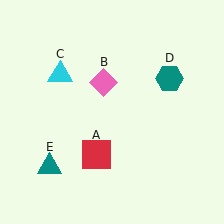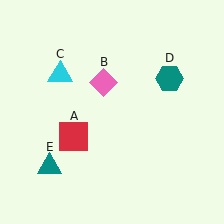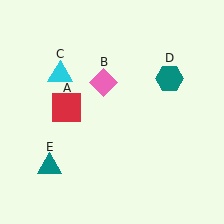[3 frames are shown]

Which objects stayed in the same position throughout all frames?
Pink diamond (object B) and cyan triangle (object C) and teal hexagon (object D) and teal triangle (object E) remained stationary.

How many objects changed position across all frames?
1 object changed position: red square (object A).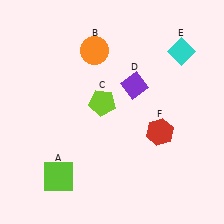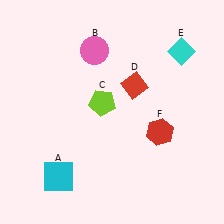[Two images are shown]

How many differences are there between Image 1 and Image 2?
There are 3 differences between the two images.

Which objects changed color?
A changed from lime to cyan. B changed from orange to pink. D changed from purple to red.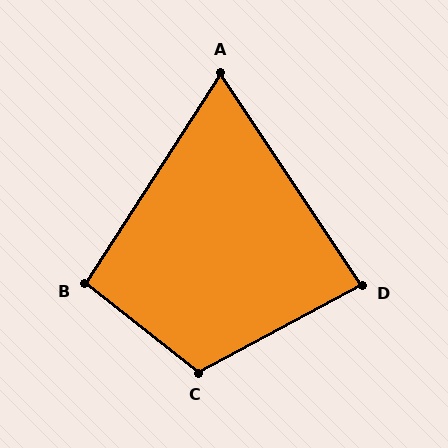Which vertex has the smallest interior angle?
A, at approximately 67 degrees.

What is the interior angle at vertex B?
Approximately 95 degrees (obtuse).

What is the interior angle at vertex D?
Approximately 85 degrees (acute).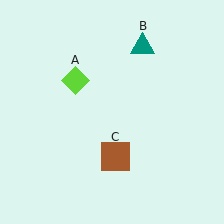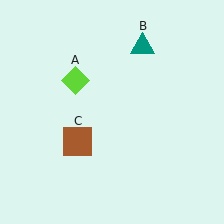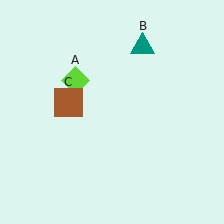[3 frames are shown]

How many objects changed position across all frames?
1 object changed position: brown square (object C).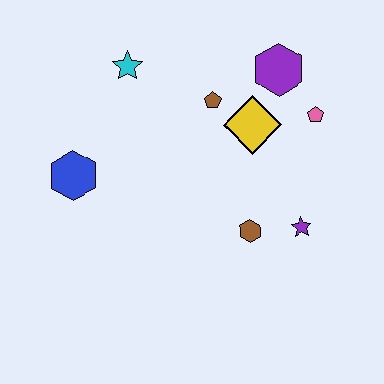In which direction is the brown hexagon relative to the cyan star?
The brown hexagon is below the cyan star.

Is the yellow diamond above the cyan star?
No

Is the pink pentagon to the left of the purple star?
No